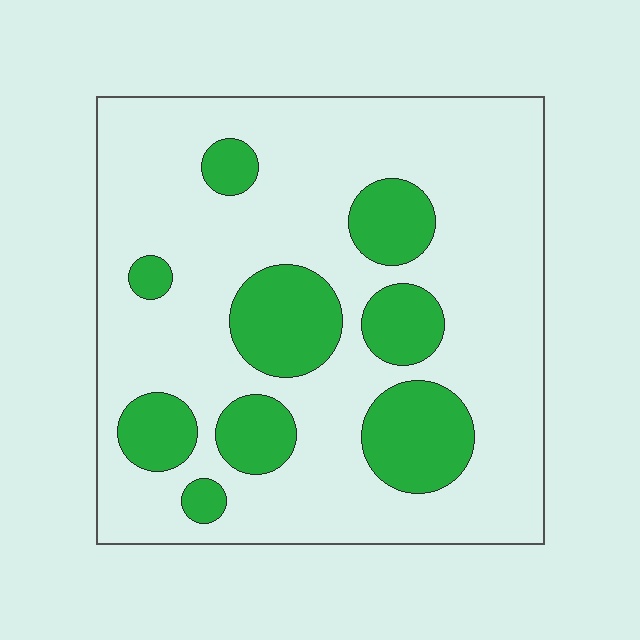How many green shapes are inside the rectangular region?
9.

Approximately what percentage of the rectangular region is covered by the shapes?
Approximately 25%.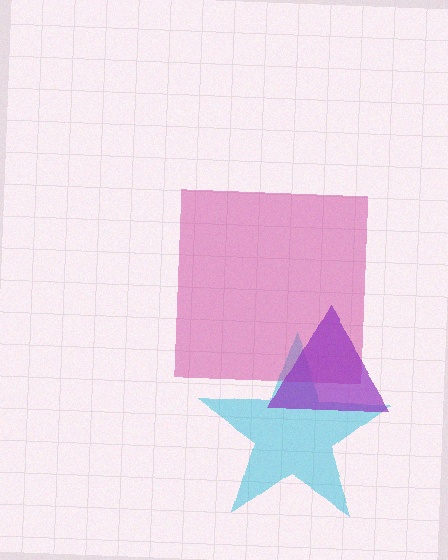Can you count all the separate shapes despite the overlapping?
Yes, there are 3 separate shapes.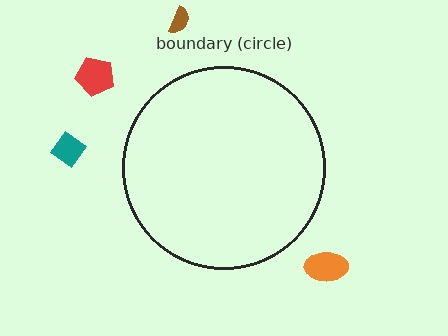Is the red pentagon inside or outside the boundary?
Outside.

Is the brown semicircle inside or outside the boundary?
Outside.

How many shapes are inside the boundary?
0 inside, 4 outside.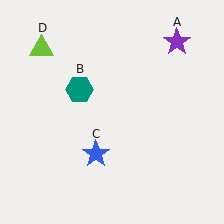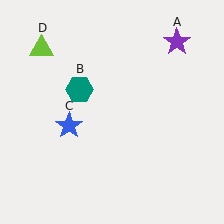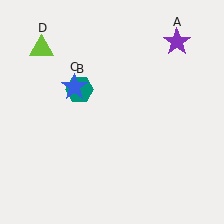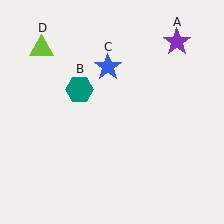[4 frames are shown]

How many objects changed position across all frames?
1 object changed position: blue star (object C).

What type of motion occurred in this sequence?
The blue star (object C) rotated clockwise around the center of the scene.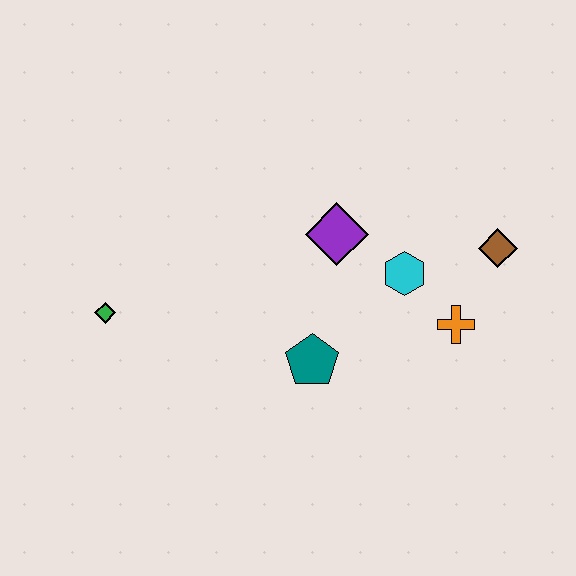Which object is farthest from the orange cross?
The green diamond is farthest from the orange cross.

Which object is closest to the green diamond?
The teal pentagon is closest to the green diamond.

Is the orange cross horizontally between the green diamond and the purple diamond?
No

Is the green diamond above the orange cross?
Yes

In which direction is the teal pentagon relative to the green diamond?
The teal pentagon is to the right of the green diamond.